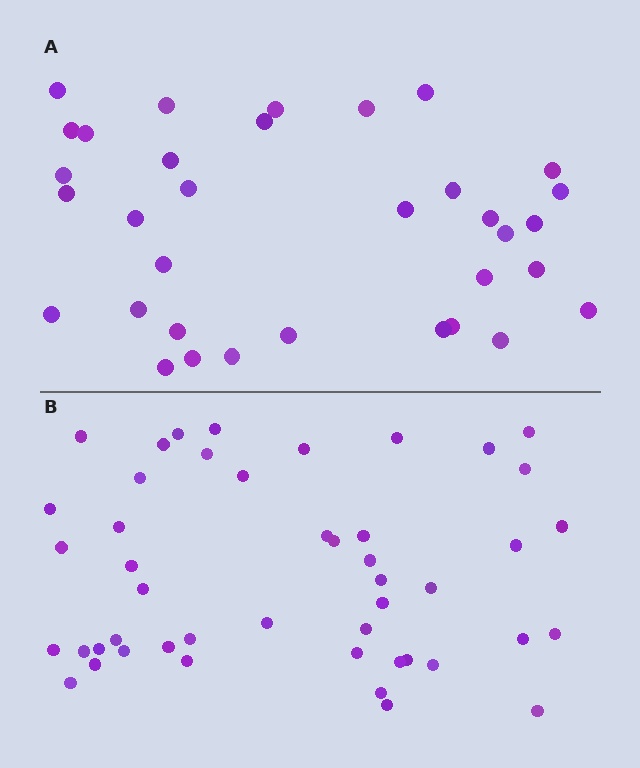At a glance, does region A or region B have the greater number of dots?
Region B (the bottom region) has more dots.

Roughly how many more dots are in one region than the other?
Region B has approximately 15 more dots than region A.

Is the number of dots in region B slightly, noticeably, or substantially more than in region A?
Region B has noticeably more, but not dramatically so. The ratio is roughly 1.4 to 1.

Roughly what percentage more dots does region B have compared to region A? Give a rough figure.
About 40% more.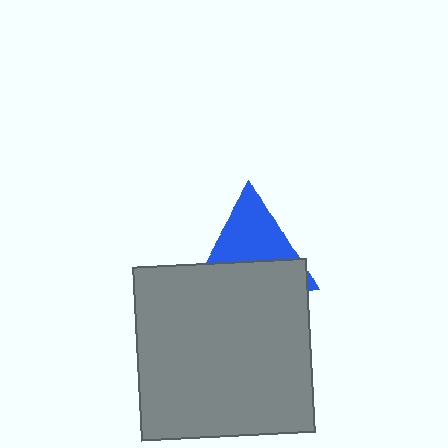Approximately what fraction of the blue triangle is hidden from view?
Roughly 49% of the blue triangle is hidden behind the gray square.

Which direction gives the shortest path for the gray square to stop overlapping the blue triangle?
Moving down gives the shortest separation.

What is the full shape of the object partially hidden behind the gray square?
The partially hidden object is a blue triangle.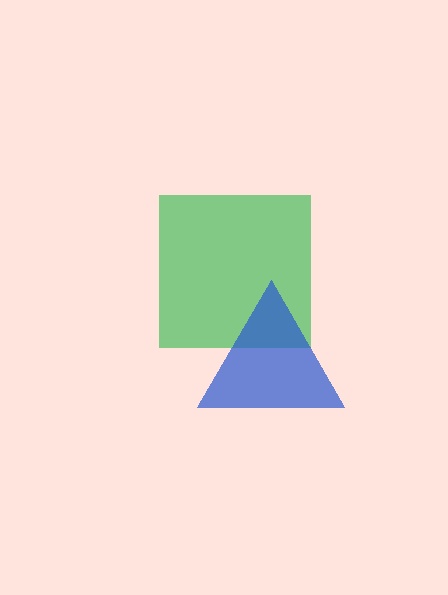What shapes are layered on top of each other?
The layered shapes are: a green square, a blue triangle.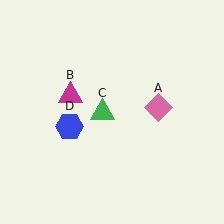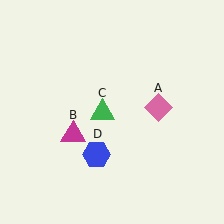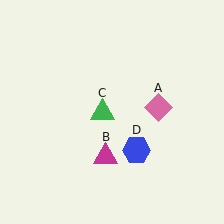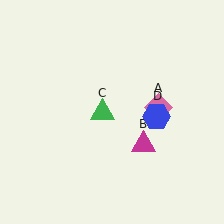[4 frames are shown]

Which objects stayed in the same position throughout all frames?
Pink diamond (object A) and green triangle (object C) remained stationary.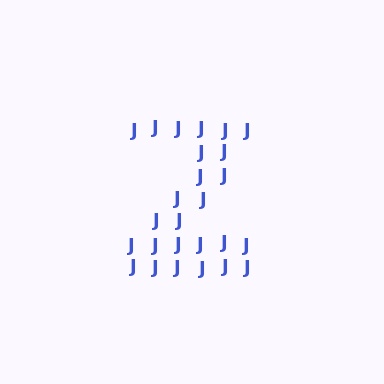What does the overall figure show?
The overall figure shows the letter Z.